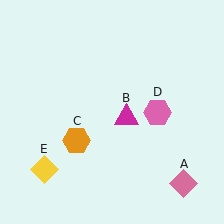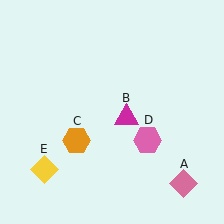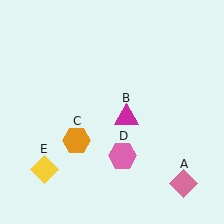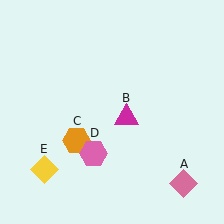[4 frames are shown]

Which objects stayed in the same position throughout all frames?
Pink diamond (object A) and magenta triangle (object B) and orange hexagon (object C) and yellow diamond (object E) remained stationary.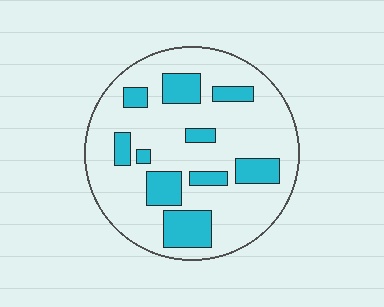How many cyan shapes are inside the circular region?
10.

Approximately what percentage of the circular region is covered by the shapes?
Approximately 25%.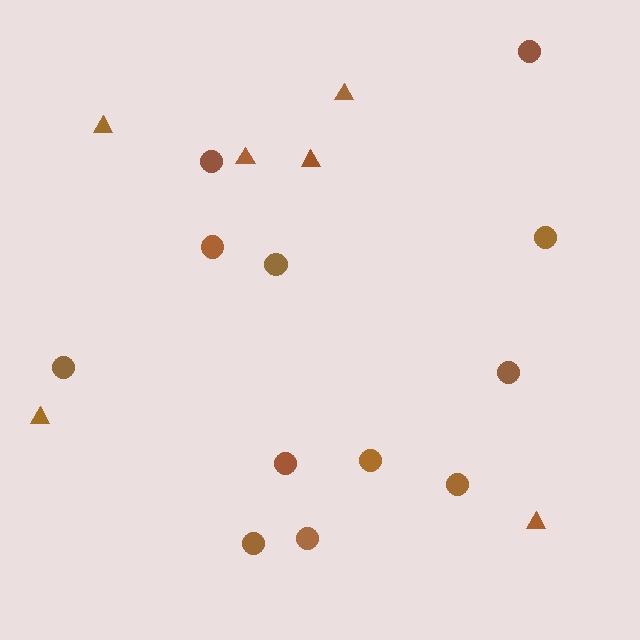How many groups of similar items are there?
There are 2 groups: one group of circles (12) and one group of triangles (6).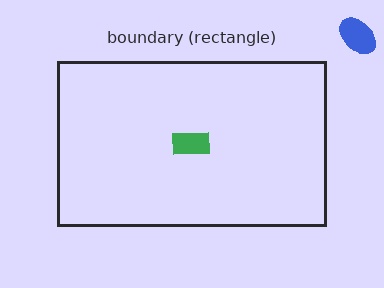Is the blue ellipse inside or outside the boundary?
Outside.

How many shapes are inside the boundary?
1 inside, 1 outside.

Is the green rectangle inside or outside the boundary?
Inside.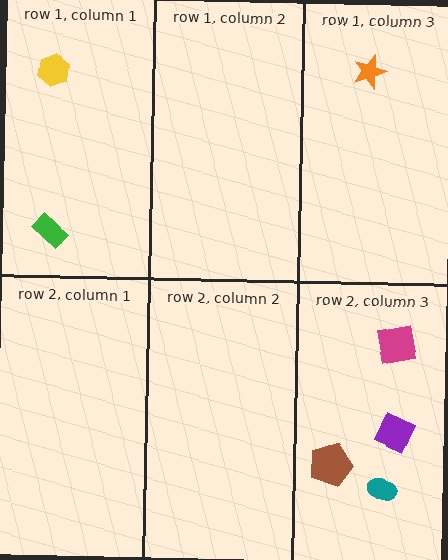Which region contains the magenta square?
The row 2, column 3 region.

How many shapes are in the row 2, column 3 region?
4.